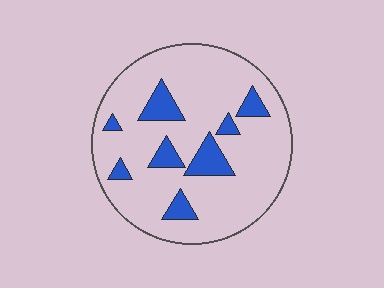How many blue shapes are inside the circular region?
8.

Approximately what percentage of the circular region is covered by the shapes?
Approximately 15%.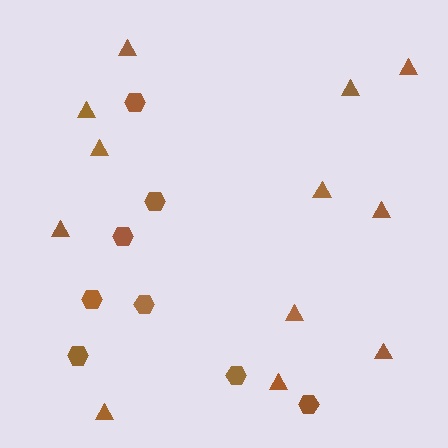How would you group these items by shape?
There are 2 groups: one group of hexagons (8) and one group of triangles (12).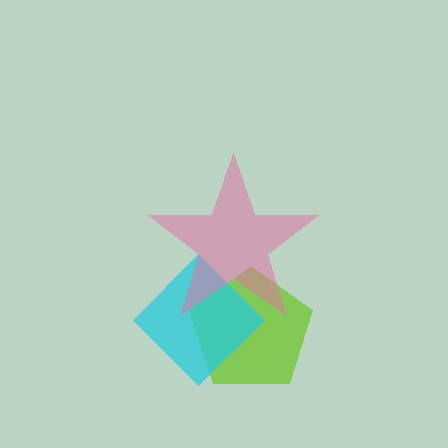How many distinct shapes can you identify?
There are 3 distinct shapes: a lime pentagon, a cyan diamond, a pink star.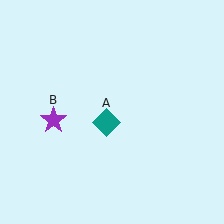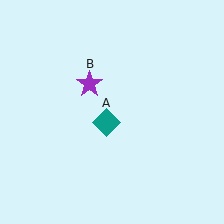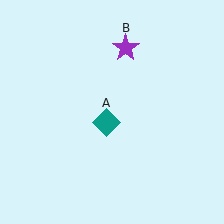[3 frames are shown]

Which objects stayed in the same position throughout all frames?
Teal diamond (object A) remained stationary.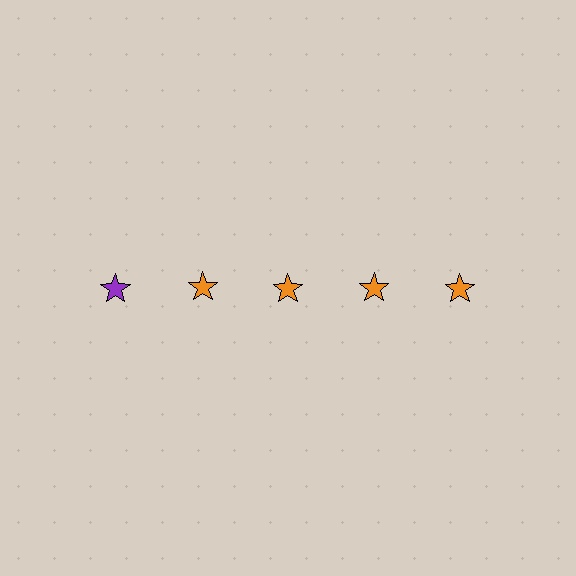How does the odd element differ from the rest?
It has a different color: purple instead of orange.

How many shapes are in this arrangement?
There are 5 shapes arranged in a grid pattern.